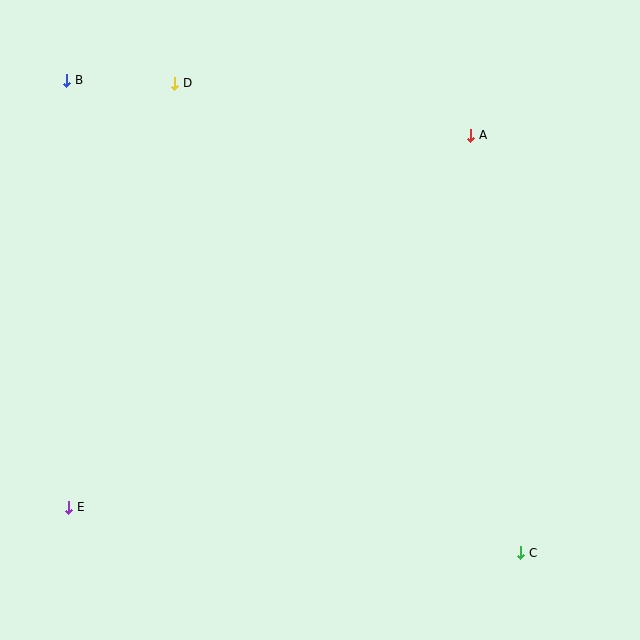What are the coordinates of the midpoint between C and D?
The midpoint between C and D is at (348, 318).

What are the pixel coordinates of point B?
Point B is at (67, 80).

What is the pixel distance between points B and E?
The distance between B and E is 427 pixels.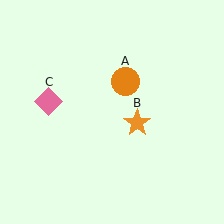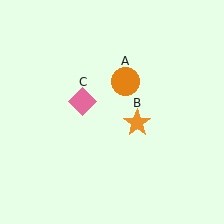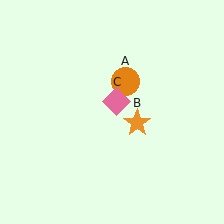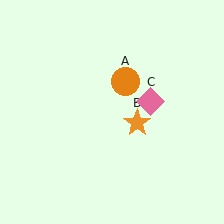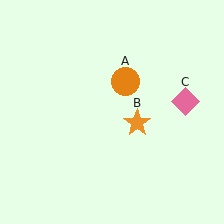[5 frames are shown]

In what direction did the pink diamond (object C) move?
The pink diamond (object C) moved right.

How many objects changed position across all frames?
1 object changed position: pink diamond (object C).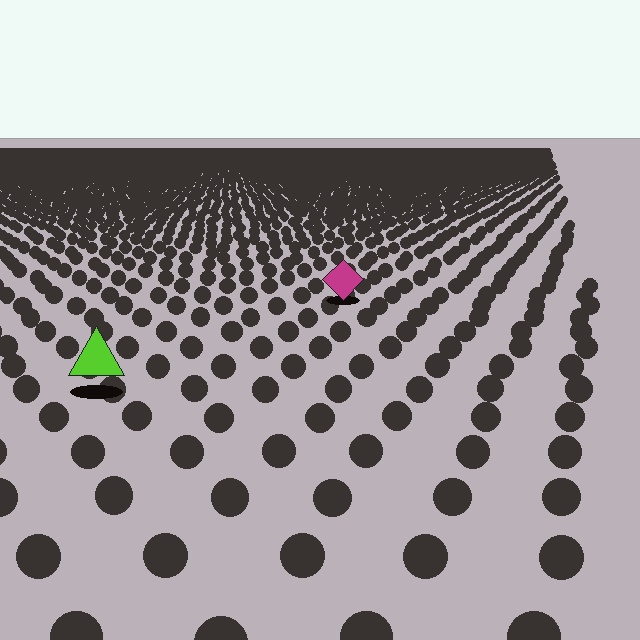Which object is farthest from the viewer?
The magenta diamond is farthest from the viewer. It appears smaller and the ground texture around it is denser.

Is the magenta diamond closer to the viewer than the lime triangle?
No. The lime triangle is closer — you can tell from the texture gradient: the ground texture is coarser near it.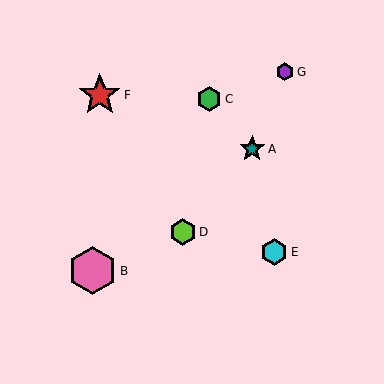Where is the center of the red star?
The center of the red star is at (100, 95).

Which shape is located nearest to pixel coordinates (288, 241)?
The cyan hexagon (labeled E) at (274, 252) is nearest to that location.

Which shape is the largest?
The pink hexagon (labeled B) is the largest.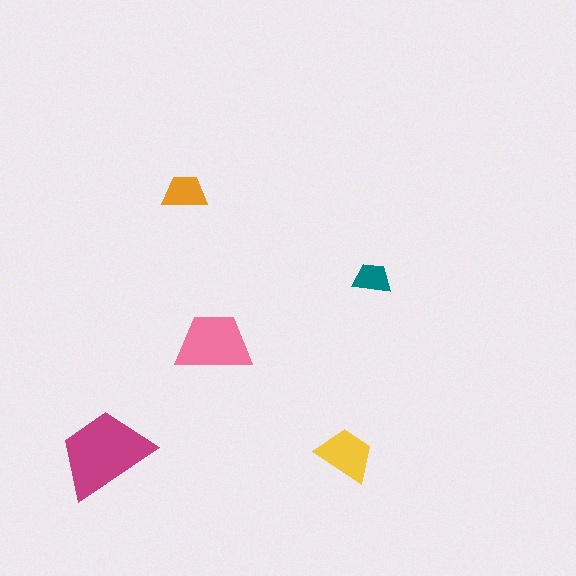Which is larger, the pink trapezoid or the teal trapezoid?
The pink one.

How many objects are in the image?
There are 5 objects in the image.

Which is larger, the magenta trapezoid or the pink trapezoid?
The magenta one.